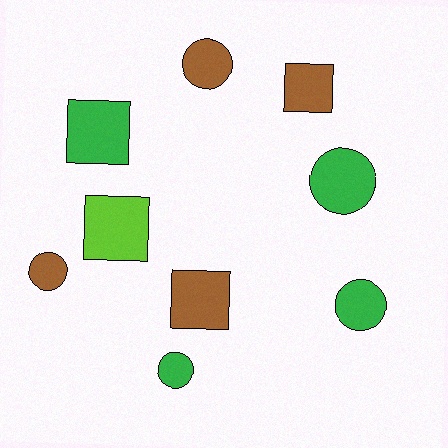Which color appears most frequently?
Green, with 4 objects.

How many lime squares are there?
There is 1 lime square.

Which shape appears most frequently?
Circle, with 5 objects.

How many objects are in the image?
There are 9 objects.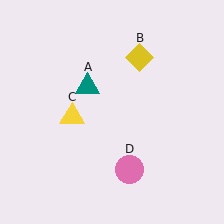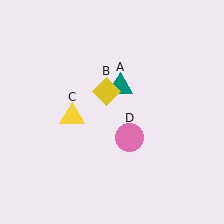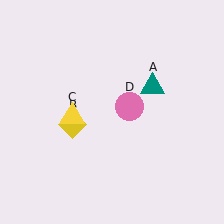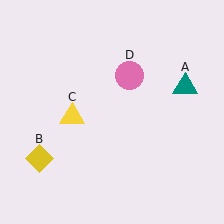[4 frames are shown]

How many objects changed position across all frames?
3 objects changed position: teal triangle (object A), yellow diamond (object B), pink circle (object D).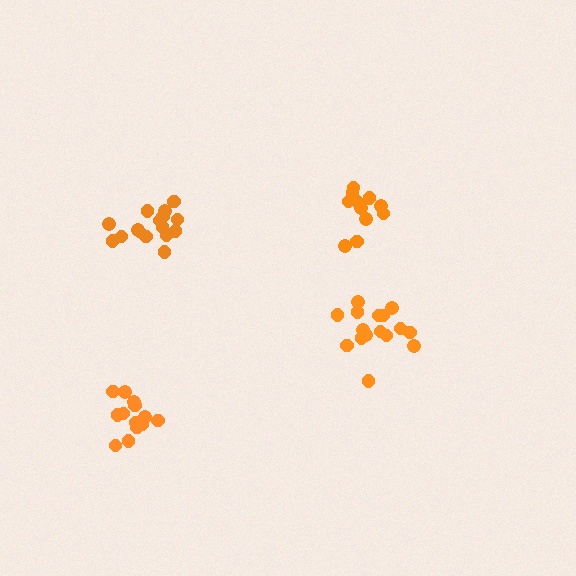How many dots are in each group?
Group 1: 16 dots, Group 2: 13 dots, Group 3: 11 dots, Group 4: 16 dots (56 total).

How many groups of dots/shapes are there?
There are 4 groups.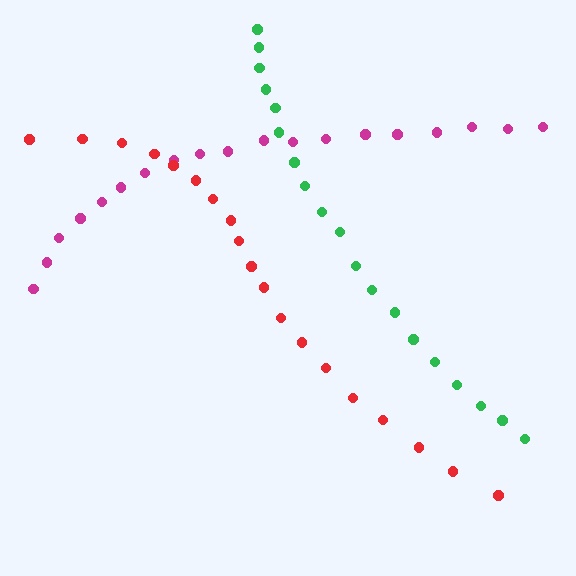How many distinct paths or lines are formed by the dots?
There are 3 distinct paths.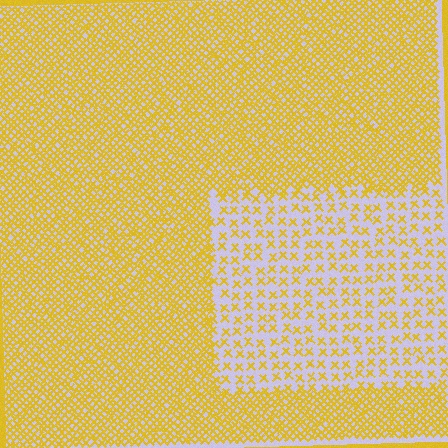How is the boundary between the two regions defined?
The boundary is defined by a change in element density (approximately 2.9x ratio). All elements are the same color, size, and shape.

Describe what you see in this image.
The image contains small yellow elements arranged at two different densities. A rectangle-shaped region is visible where the elements are less densely packed than the surrounding area.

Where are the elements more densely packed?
The elements are more densely packed outside the rectangle boundary.